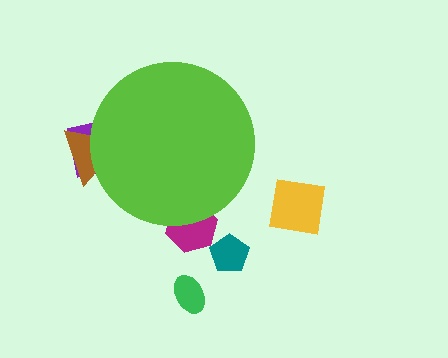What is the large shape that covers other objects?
A lime circle.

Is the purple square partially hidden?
Yes, the purple square is partially hidden behind the lime circle.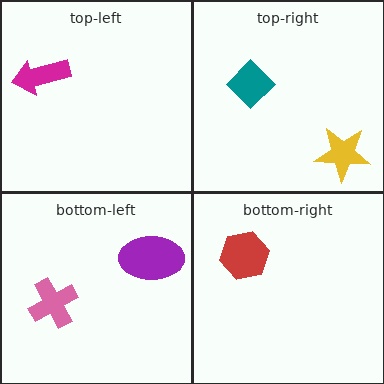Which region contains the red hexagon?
The bottom-right region.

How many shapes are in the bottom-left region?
2.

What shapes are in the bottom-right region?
The red hexagon.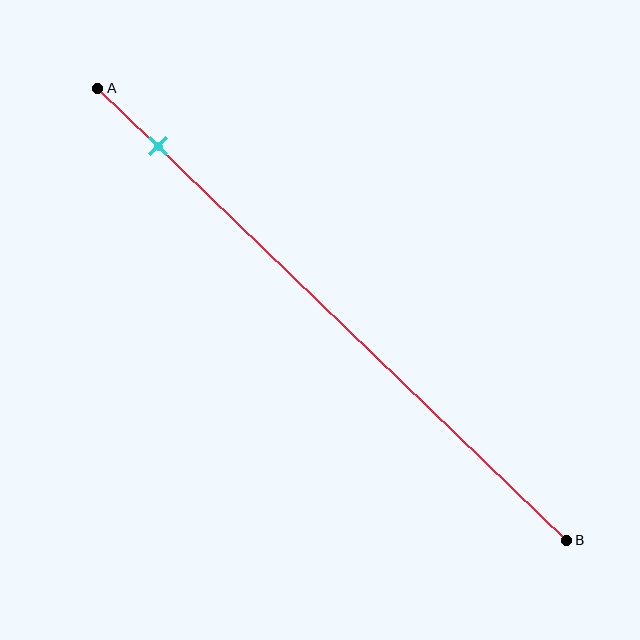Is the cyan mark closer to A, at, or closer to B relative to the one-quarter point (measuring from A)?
The cyan mark is closer to point A than the one-quarter point of segment AB.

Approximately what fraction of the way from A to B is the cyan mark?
The cyan mark is approximately 15% of the way from A to B.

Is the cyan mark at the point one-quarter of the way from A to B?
No, the mark is at about 15% from A, not at the 25% one-quarter point.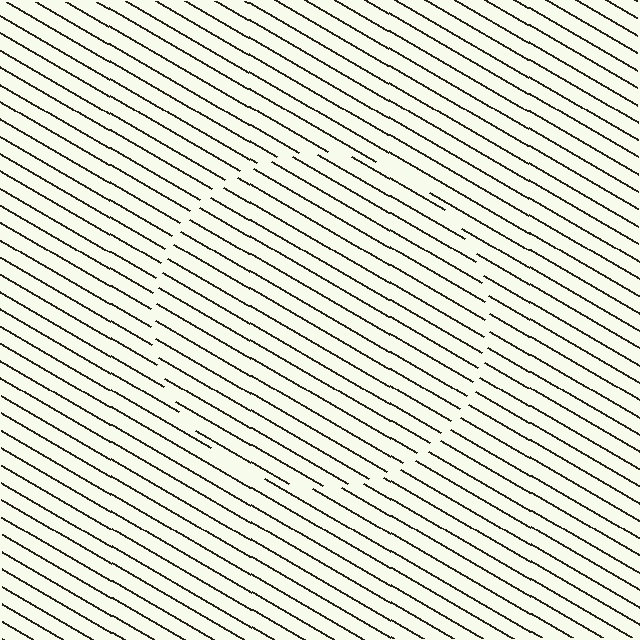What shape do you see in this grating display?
An illusory circle. The interior of the shape contains the same grating, shifted by half a period — the contour is defined by the phase discontinuity where line-ends from the inner and outer gratings abut.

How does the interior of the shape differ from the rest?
The interior of the shape contains the same grating, shifted by half a period — the contour is defined by the phase discontinuity where line-ends from the inner and outer gratings abut.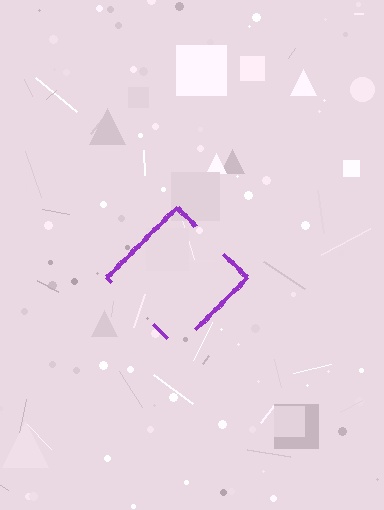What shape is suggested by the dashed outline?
The dashed outline suggests a diamond.